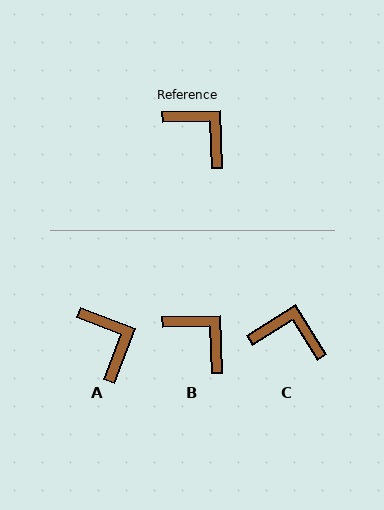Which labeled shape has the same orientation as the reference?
B.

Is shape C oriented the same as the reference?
No, it is off by about 30 degrees.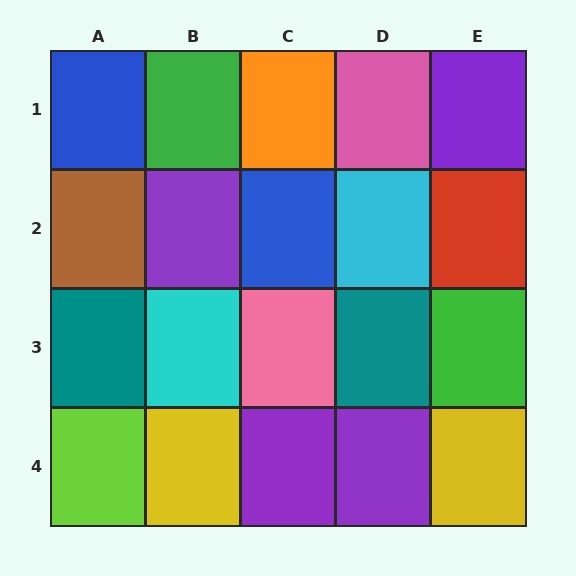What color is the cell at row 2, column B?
Purple.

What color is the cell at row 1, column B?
Green.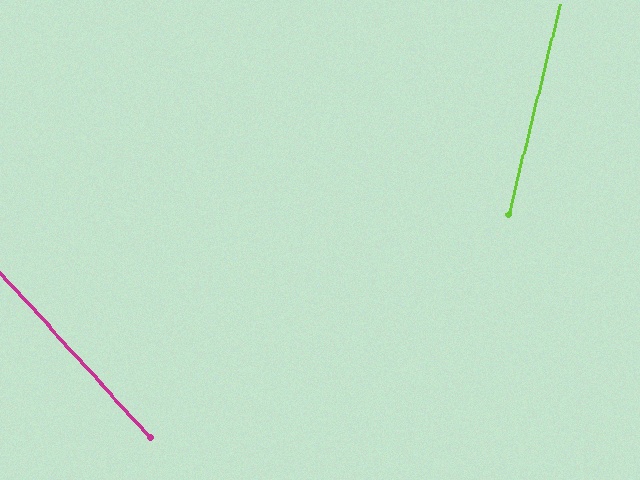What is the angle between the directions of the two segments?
Approximately 56 degrees.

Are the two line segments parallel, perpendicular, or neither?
Neither parallel nor perpendicular — they differ by about 56°.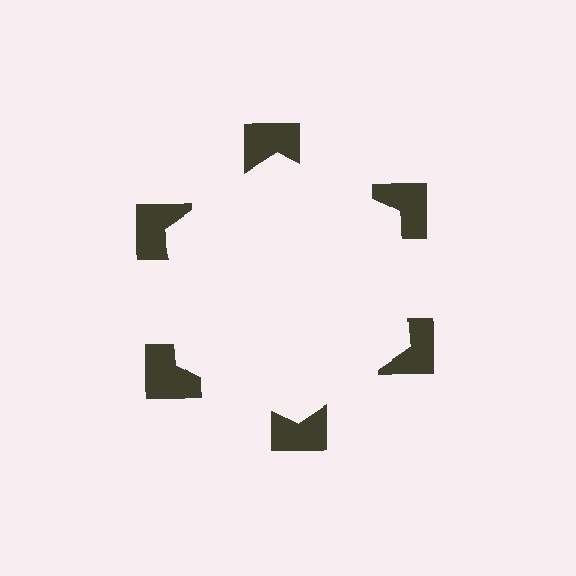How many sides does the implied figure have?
6 sides.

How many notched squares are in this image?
There are 6 — one at each vertex of the illusory hexagon.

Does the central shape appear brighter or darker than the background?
It typically appears slightly brighter than the background, even though no actual brightness change is drawn.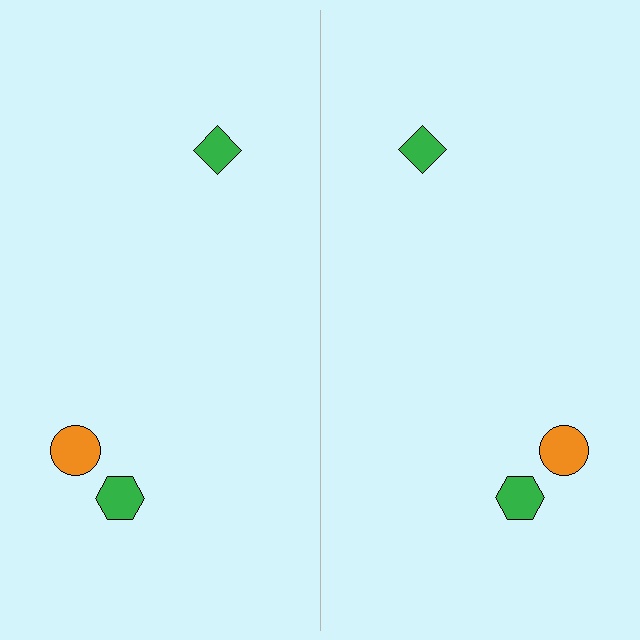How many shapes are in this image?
There are 6 shapes in this image.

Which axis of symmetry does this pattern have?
The pattern has a vertical axis of symmetry running through the center of the image.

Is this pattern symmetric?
Yes, this pattern has bilateral (reflection) symmetry.